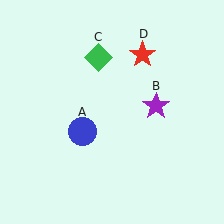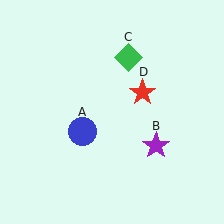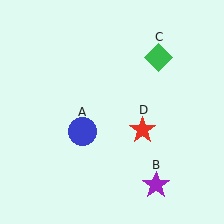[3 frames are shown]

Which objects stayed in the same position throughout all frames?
Blue circle (object A) remained stationary.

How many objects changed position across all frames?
3 objects changed position: purple star (object B), green diamond (object C), red star (object D).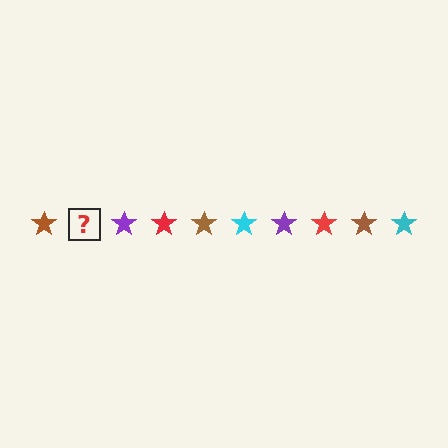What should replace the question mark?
The question mark should be replaced with a cyan star.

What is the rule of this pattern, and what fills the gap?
The rule is that the pattern cycles through brown, cyan, purple, red stars. The gap should be filled with a cyan star.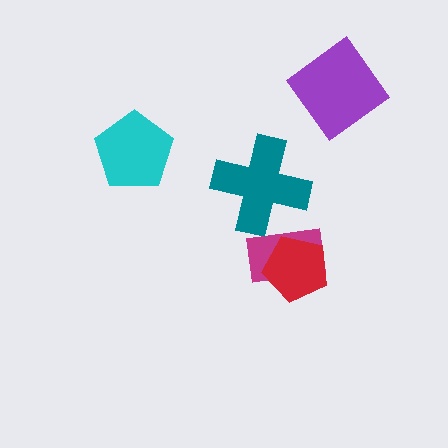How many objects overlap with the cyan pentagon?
0 objects overlap with the cyan pentagon.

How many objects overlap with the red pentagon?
1 object overlaps with the red pentagon.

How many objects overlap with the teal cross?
1 object overlaps with the teal cross.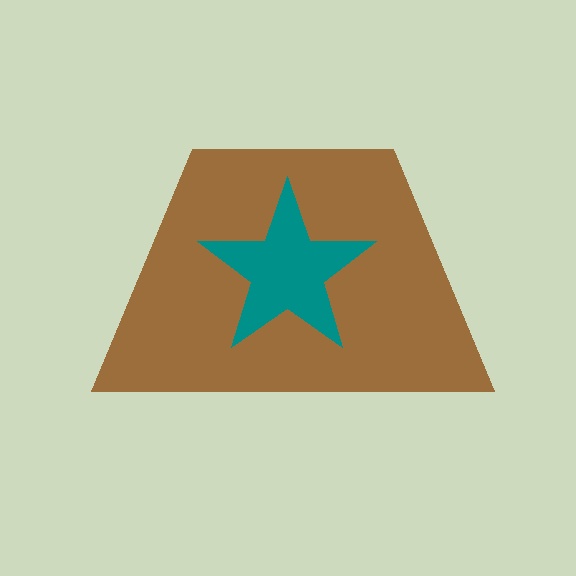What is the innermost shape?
The teal star.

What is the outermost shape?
The brown trapezoid.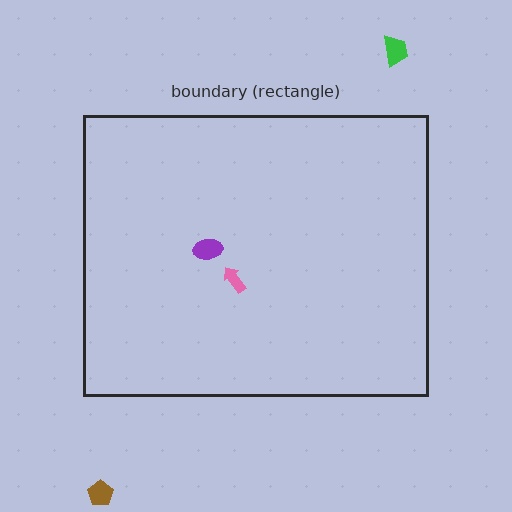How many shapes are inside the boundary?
2 inside, 2 outside.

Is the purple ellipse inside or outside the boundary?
Inside.